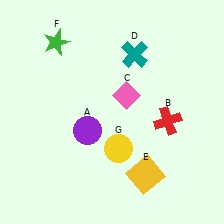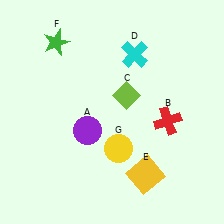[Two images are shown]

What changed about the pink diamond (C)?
In Image 1, C is pink. In Image 2, it changed to lime.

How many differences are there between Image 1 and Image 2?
There are 2 differences between the two images.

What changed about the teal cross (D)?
In Image 1, D is teal. In Image 2, it changed to cyan.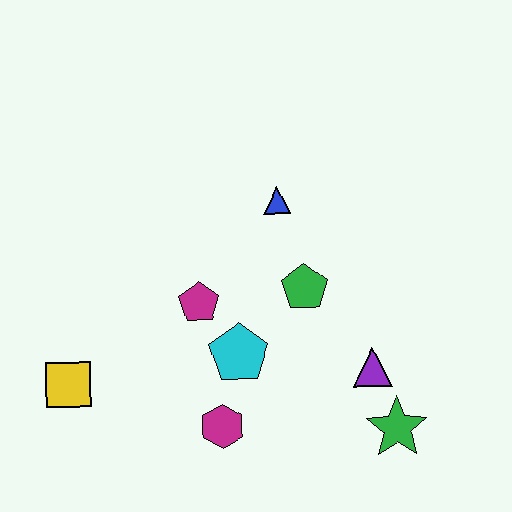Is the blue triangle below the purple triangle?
No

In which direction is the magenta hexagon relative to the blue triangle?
The magenta hexagon is below the blue triangle.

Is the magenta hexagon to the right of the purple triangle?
No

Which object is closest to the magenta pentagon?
The cyan pentagon is closest to the magenta pentagon.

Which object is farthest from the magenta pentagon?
The green star is farthest from the magenta pentagon.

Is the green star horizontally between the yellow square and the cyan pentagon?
No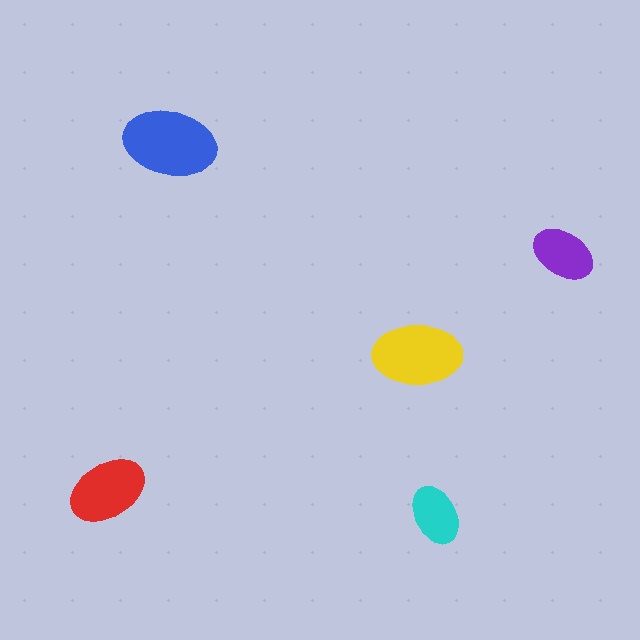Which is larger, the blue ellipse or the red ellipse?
The blue one.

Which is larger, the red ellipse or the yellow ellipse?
The yellow one.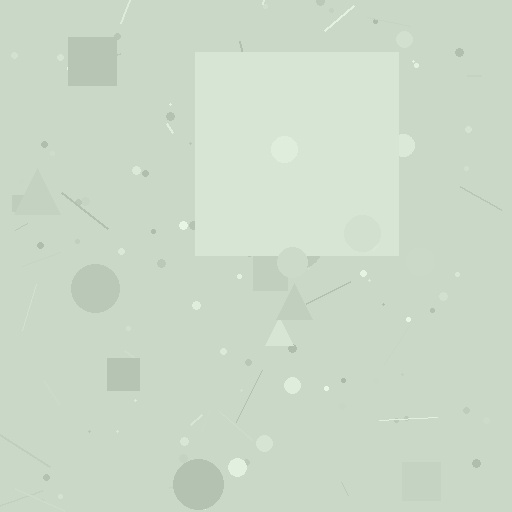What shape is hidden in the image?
A square is hidden in the image.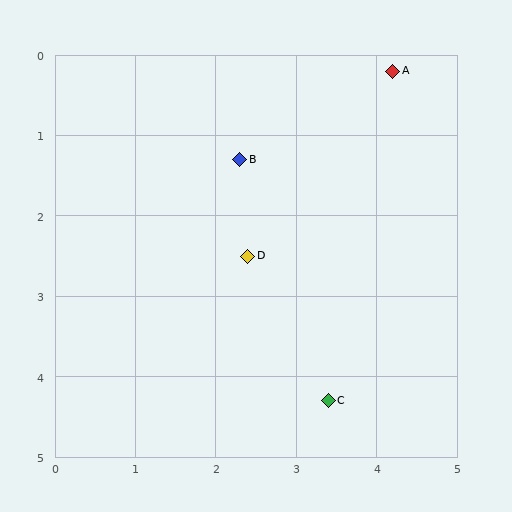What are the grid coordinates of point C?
Point C is at approximately (3.4, 4.3).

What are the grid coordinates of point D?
Point D is at approximately (2.4, 2.5).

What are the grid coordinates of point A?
Point A is at approximately (4.2, 0.2).